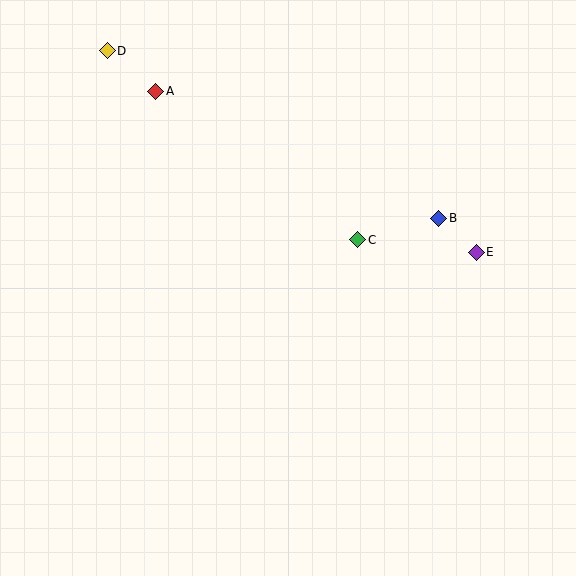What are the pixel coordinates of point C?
Point C is at (358, 240).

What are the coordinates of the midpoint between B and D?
The midpoint between B and D is at (273, 134).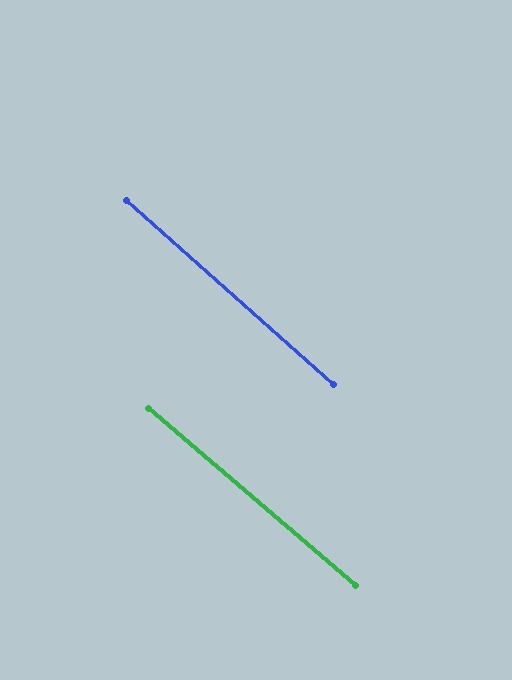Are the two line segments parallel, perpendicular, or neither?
Parallel — their directions differ by only 1.1°.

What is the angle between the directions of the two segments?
Approximately 1 degree.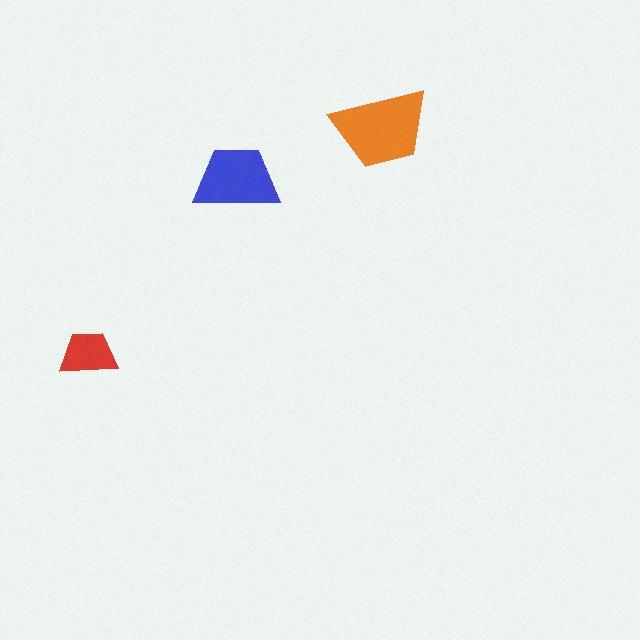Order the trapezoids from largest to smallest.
the orange one, the blue one, the red one.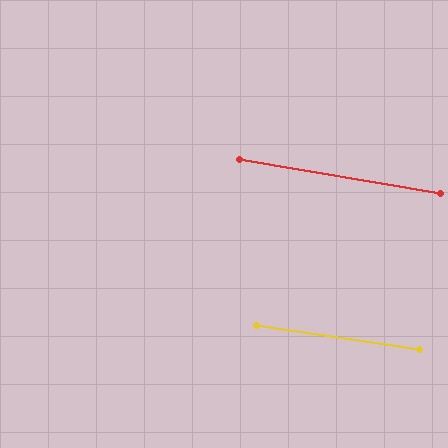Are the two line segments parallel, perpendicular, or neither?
Parallel — their directions differ by only 1.2°.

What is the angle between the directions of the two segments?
Approximately 1 degree.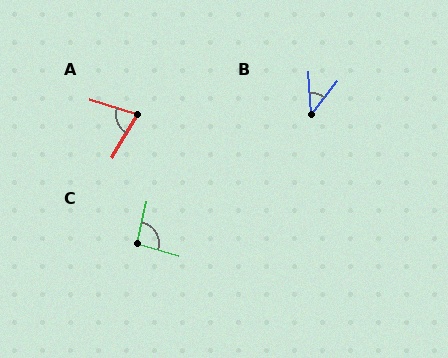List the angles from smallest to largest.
B (42°), A (77°), C (93°).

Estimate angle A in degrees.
Approximately 77 degrees.